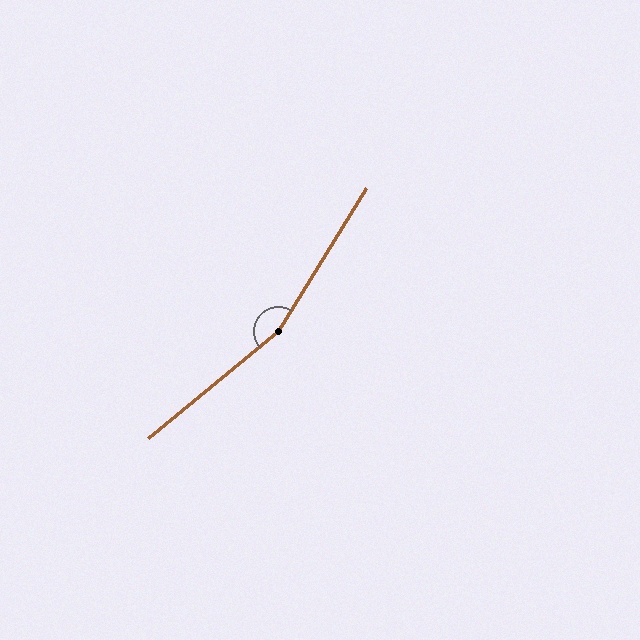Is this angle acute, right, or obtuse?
It is obtuse.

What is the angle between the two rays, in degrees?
Approximately 161 degrees.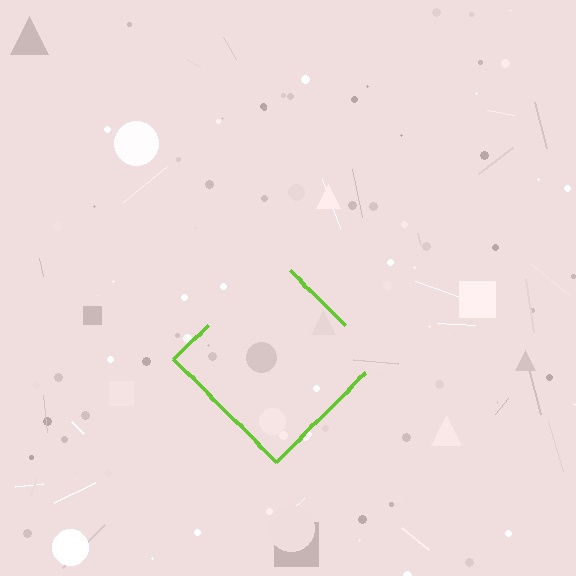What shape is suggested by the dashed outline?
The dashed outline suggests a diamond.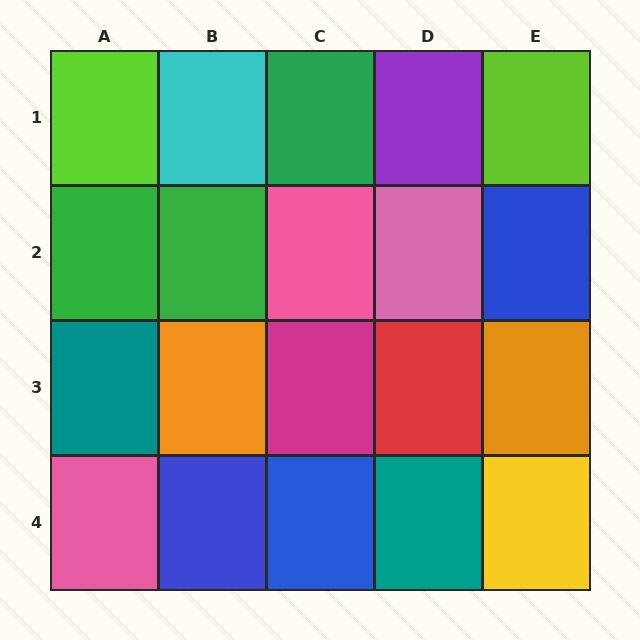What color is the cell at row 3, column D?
Red.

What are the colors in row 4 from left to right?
Pink, blue, blue, teal, yellow.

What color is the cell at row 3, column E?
Orange.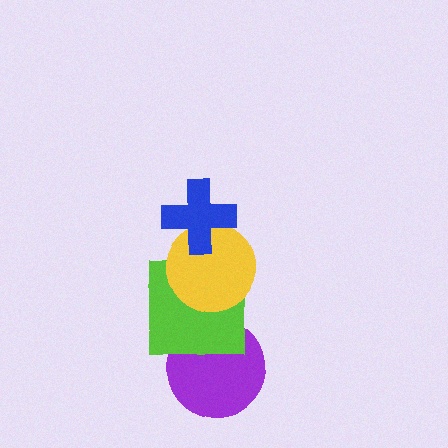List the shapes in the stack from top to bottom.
From top to bottom: the blue cross, the yellow circle, the lime square, the purple circle.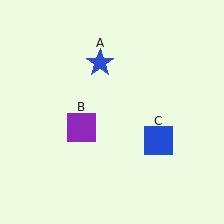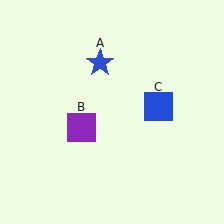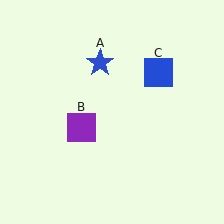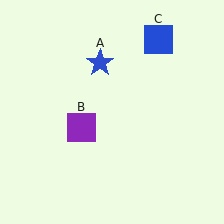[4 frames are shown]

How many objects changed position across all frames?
1 object changed position: blue square (object C).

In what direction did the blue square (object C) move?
The blue square (object C) moved up.